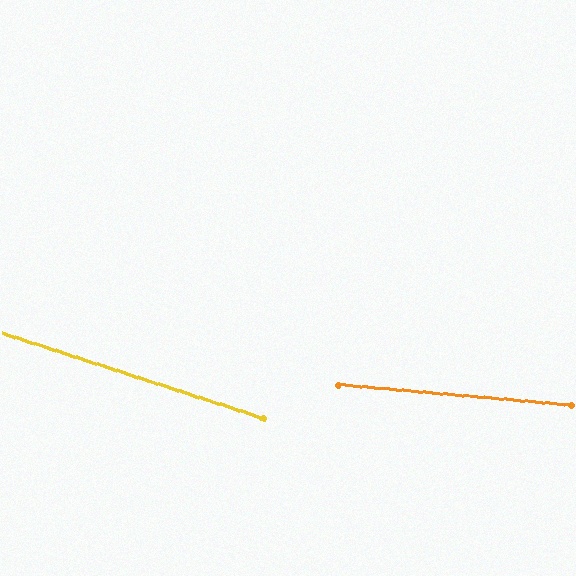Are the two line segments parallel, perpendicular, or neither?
Neither parallel nor perpendicular — they differ by about 13°.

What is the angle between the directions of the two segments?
Approximately 13 degrees.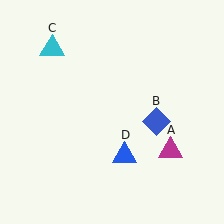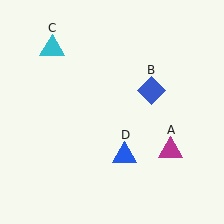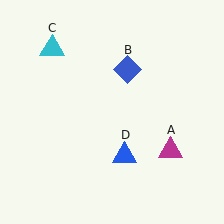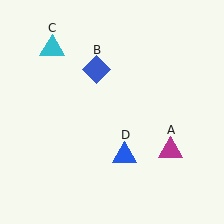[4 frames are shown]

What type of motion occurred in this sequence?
The blue diamond (object B) rotated counterclockwise around the center of the scene.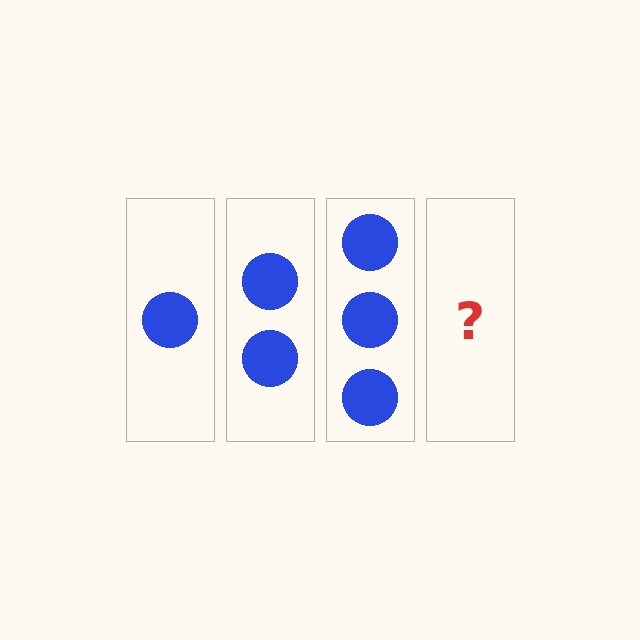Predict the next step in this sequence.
The next step is 4 circles.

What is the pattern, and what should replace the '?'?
The pattern is that each step adds one more circle. The '?' should be 4 circles.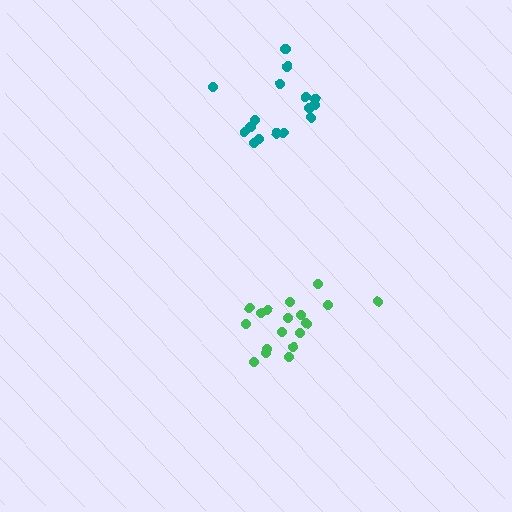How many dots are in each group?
Group 1: 18 dots, Group 2: 16 dots (34 total).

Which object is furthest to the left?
The teal cluster is leftmost.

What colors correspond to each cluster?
The clusters are colored: green, teal.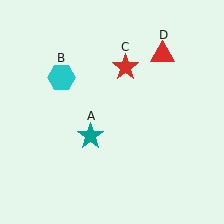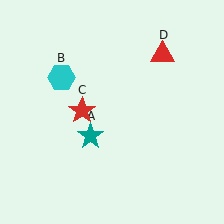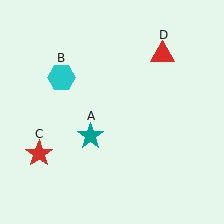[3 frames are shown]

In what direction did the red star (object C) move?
The red star (object C) moved down and to the left.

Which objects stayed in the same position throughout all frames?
Teal star (object A) and cyan hexagon (object B) and red triangle (object D) remained stationary.